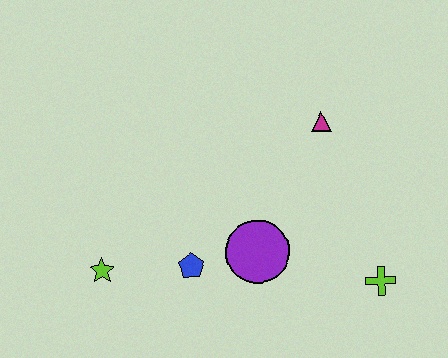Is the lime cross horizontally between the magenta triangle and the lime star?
No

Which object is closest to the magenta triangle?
The purple circle is closest to the magenta triangle.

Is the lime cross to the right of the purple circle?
Yes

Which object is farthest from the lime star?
The lime cross is farthest from the lime star.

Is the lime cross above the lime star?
No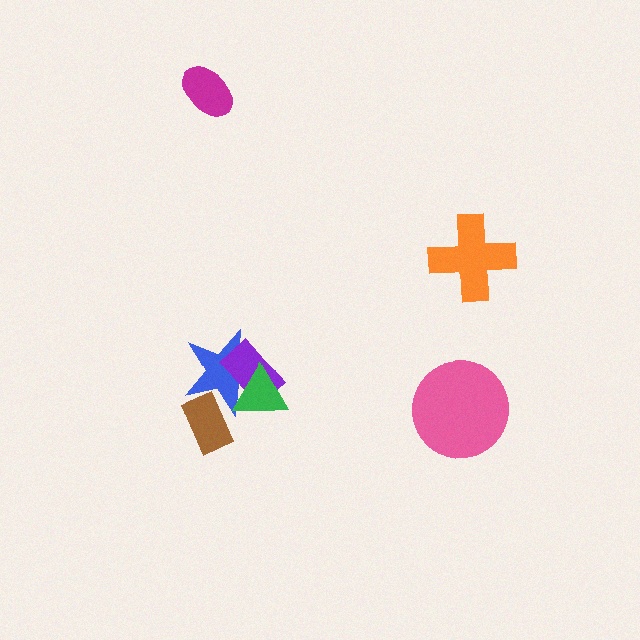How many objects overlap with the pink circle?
0 objects overlap with the pink circle.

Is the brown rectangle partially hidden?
Yes, it is partially covered by another shape.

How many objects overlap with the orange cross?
0 objects overlap with the orange cross.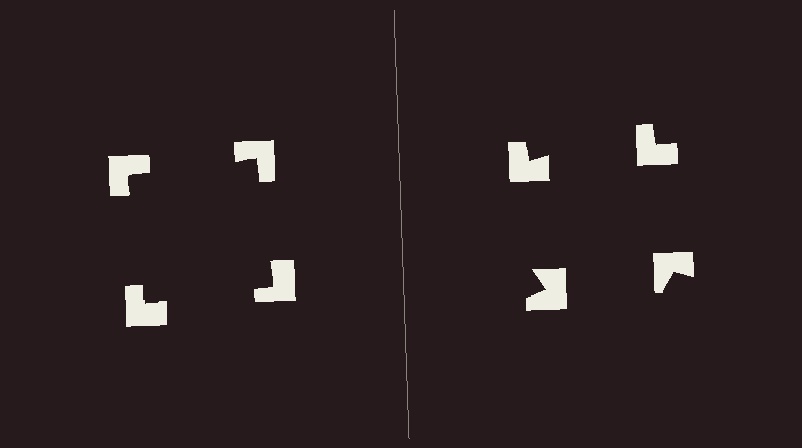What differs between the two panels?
The notched squares are positioned identically on both sides; only the wedge orientations differ. On the left they align to a square; on the right they are misaligned.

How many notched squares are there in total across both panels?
8 — 4 on each side.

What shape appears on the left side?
An illusory square.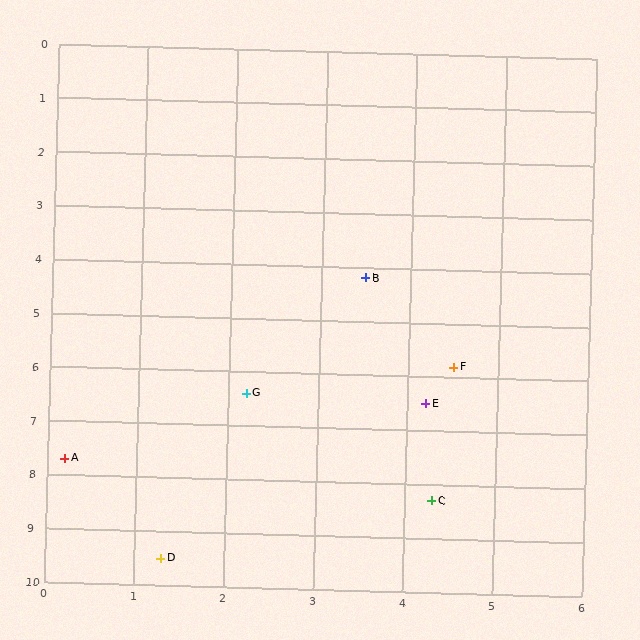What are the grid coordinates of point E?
Point E is at approximately (4.2, 6.5).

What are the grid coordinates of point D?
Point D is at approximately (1.3, 9.5).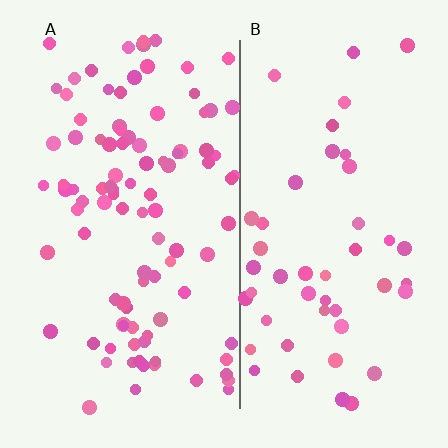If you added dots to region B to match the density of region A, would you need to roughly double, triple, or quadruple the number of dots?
Approximately double.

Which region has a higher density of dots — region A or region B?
A (the left).